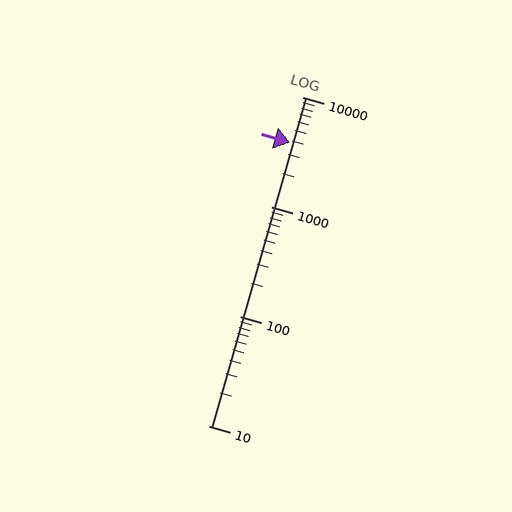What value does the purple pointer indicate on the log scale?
The pointer indicates approximately 3800.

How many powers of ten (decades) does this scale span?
The scale spans 3 decades, from 10 to 10000.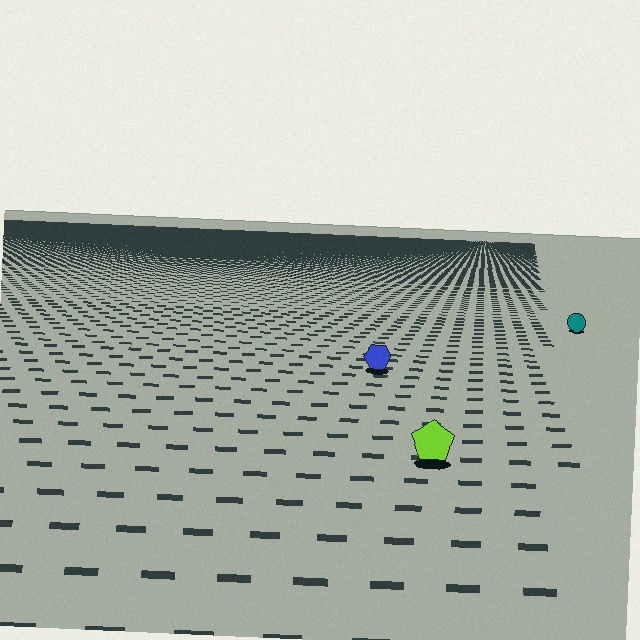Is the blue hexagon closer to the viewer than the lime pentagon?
No. The lime pentagon is closer — you can tell from the texture gradient: the ground texture is coarser near it.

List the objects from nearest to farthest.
From nearest to farthest: the lime pentagon, the blue hexagon, the teal circle.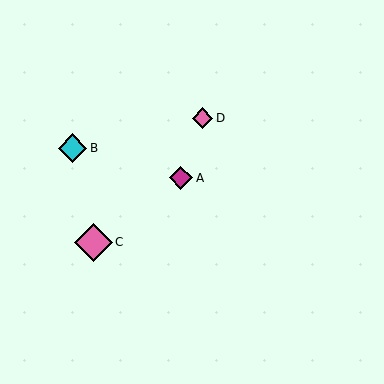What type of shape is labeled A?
Shape A is a magenta diamond.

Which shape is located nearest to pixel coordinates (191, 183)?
The magenta diamond (labeled A) at (181, 178) is nearest to that location.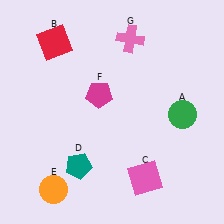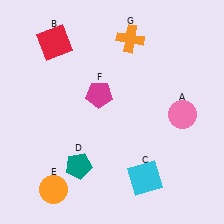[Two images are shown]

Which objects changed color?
A changed from green to pink. C changed from pink to cyan. G changed from pink to orange.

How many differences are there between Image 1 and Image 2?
There are 3 differences between the two images.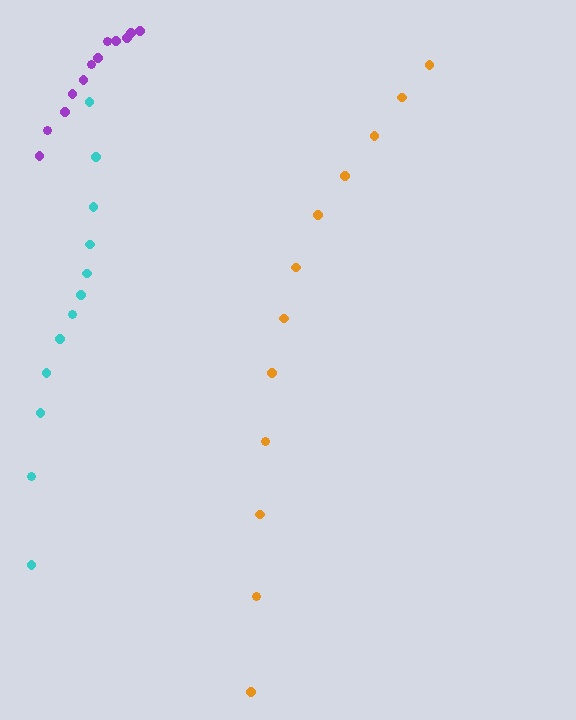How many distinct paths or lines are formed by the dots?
There are 3 distinct paths.